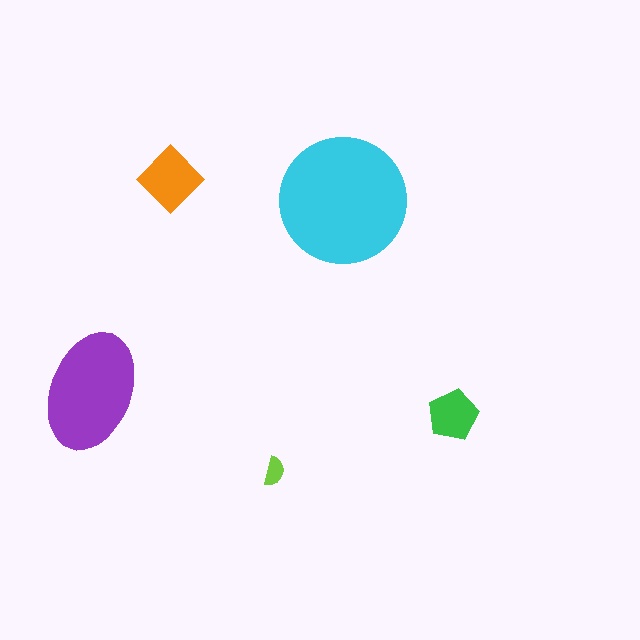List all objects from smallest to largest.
The lime semicircle, the green pentagon, the orange diamond, the purple ellipse, the cyan circle.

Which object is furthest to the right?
The green pentagon is rightmost.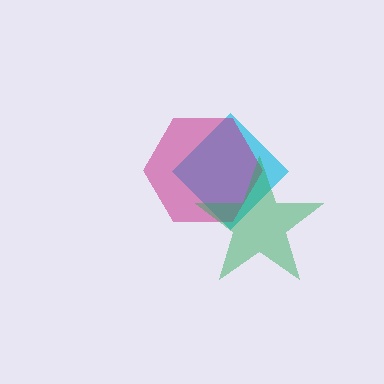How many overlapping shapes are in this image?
There are 3 overlapping shapes in the image.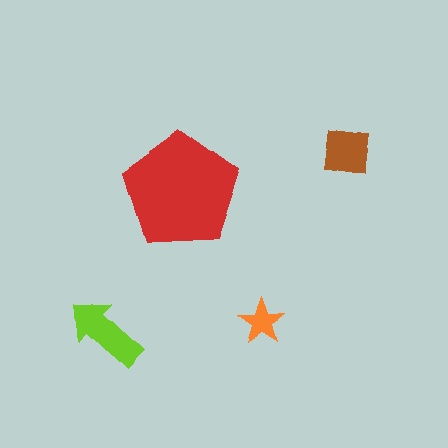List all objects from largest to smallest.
The red pentagon, the lime arrow, the brown square, the orange star.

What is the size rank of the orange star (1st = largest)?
4th.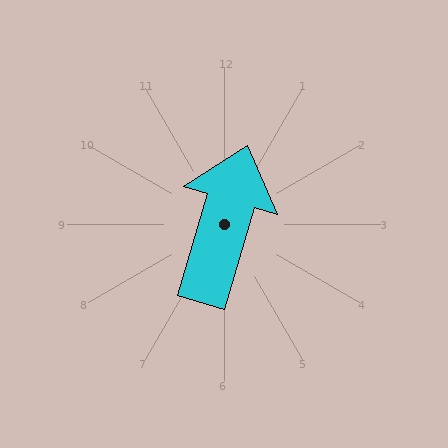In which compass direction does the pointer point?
North.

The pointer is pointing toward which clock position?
Roughly 1 o'clock.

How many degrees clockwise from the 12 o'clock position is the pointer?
Approximately 16 degrees.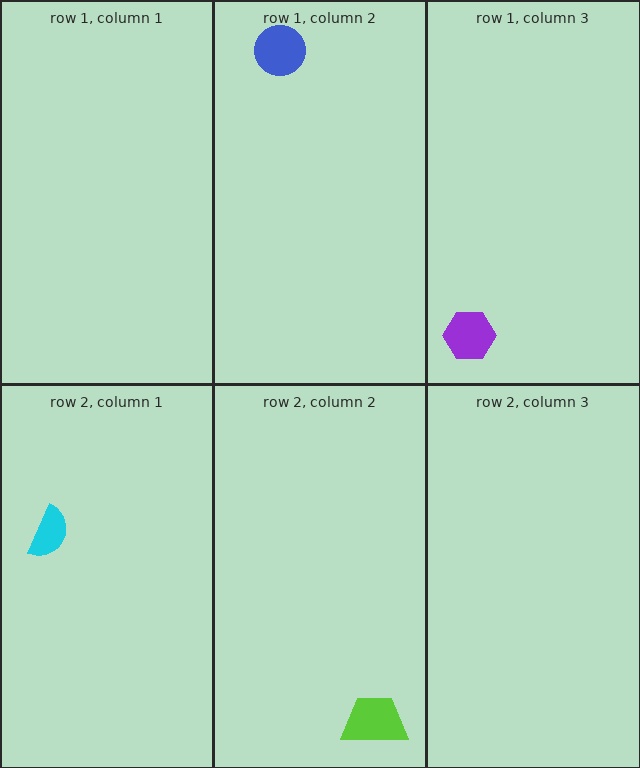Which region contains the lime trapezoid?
The row 2, column 2 region.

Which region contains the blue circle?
The row 1, column 2 region.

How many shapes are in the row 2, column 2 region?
1.